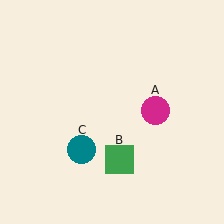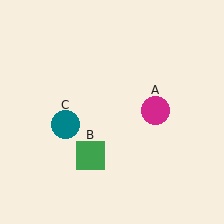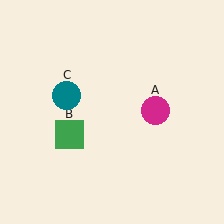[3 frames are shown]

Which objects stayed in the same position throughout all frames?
Magenta circle (object A) remained stationary.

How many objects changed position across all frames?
2 objects changed position: green square (object B), teal circle (object C).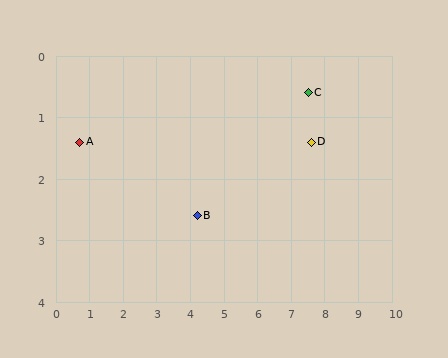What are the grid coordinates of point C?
Point C is at approximately (7.5, 0.6).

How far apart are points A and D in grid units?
Points A and D are about 6.9 grid units apart.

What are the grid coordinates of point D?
Point D is at approximately (7.6, 1.4).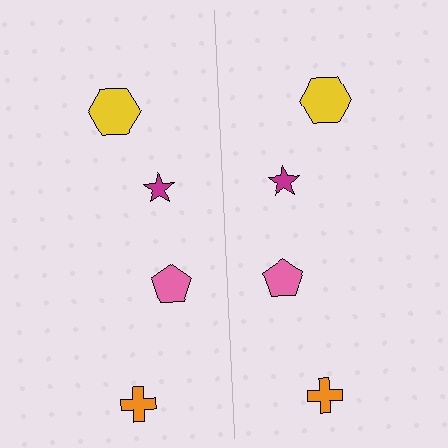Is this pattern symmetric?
Yes, this pattern has bilateral (reflection) symmetry.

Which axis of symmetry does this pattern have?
The pattern has a vertical axis of symmetry running through the center of the image.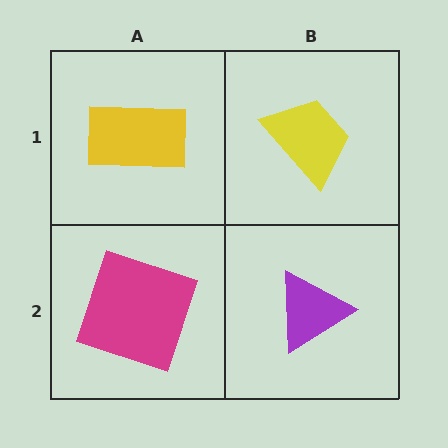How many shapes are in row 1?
2 shapes.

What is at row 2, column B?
A purple triangle.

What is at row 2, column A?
A magenta square.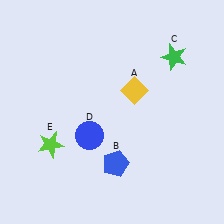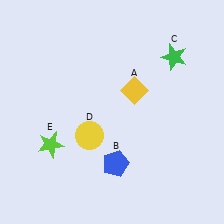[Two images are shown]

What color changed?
The circle (D) changed from blue in Image 1 to yellow in Image 2.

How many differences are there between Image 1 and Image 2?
There is 1 difference between the two images.